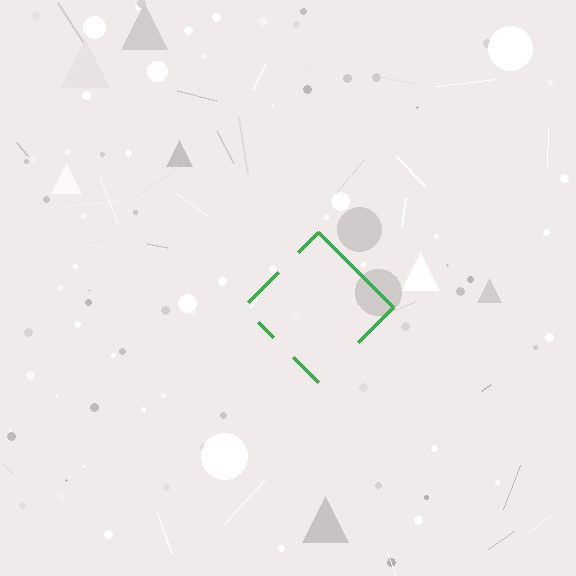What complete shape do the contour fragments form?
The contour fragments form a diamond.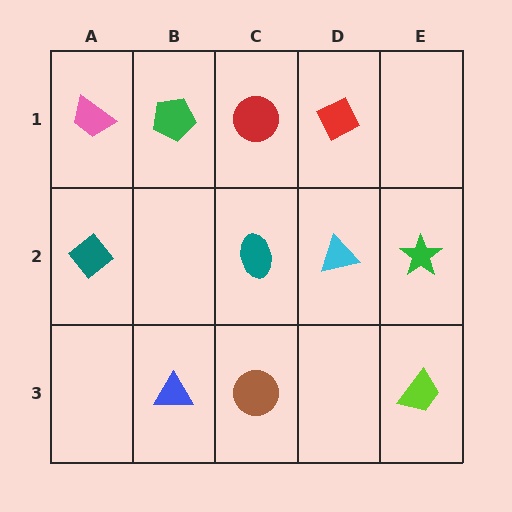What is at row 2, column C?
A teal ellipse.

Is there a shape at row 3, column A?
No, that cell is empty.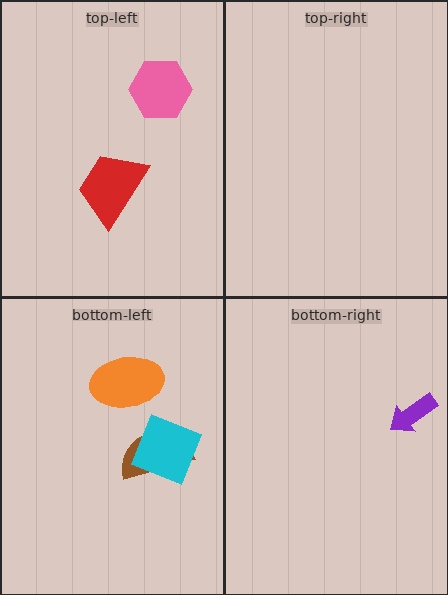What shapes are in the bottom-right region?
The purple arrow.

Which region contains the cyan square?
The bottom-left region.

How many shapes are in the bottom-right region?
1.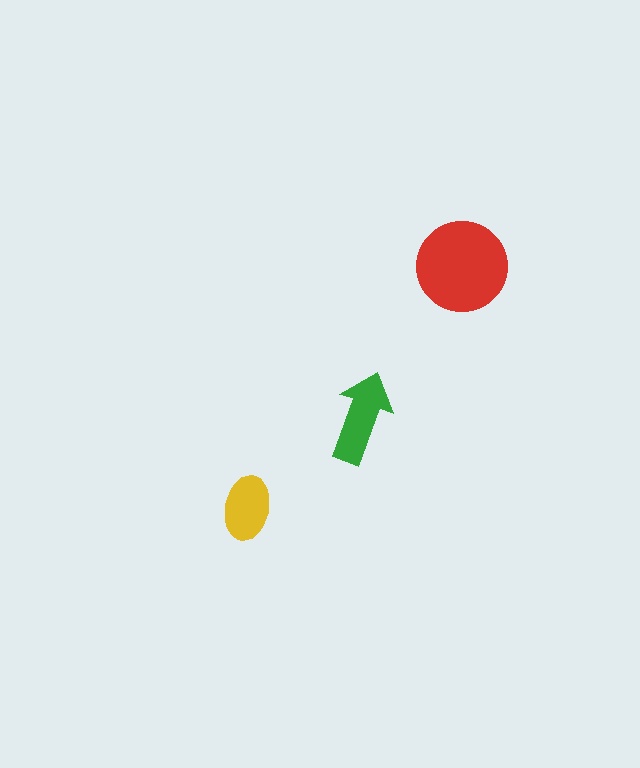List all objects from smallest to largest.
The yellow ellipse, the green arrow, the red circle.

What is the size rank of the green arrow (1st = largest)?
2nd.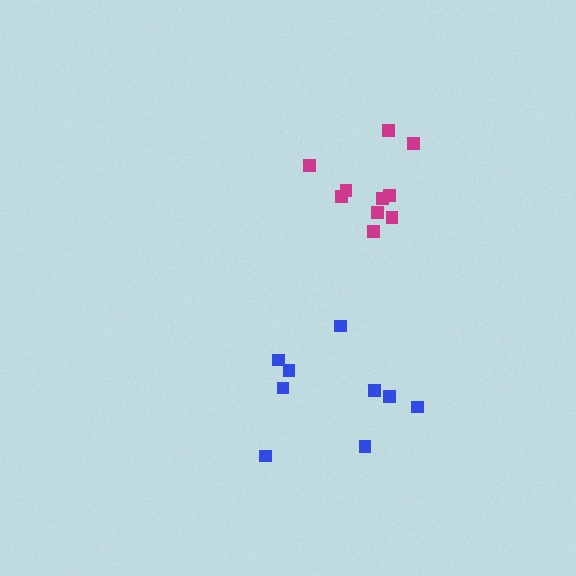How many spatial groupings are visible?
There are 2 spatial groupings.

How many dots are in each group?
Group 1: 10 dots, Group 2: 9 dots (19 total).